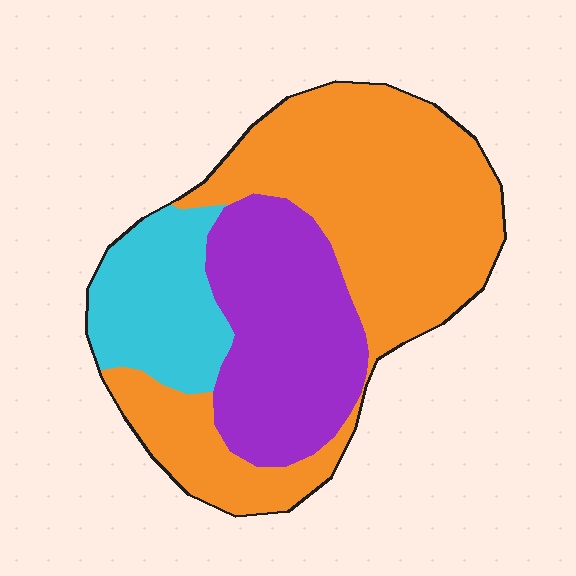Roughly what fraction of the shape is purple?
Purple covers 29% of the shape.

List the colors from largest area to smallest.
From largest to smallest: orange, purple, cyan.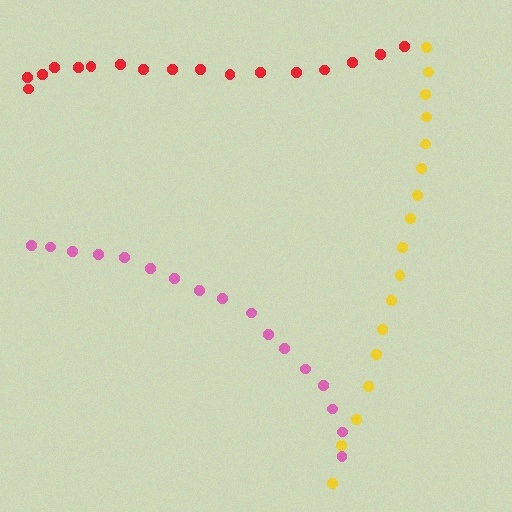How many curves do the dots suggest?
There are 3 distinct paths.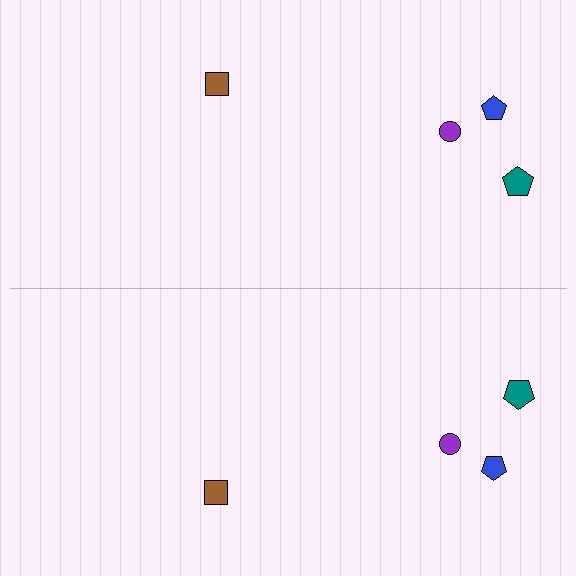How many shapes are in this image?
There are 8 shapes in this image.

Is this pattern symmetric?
Yes, this pattern has bilateral (reflection) symmetry.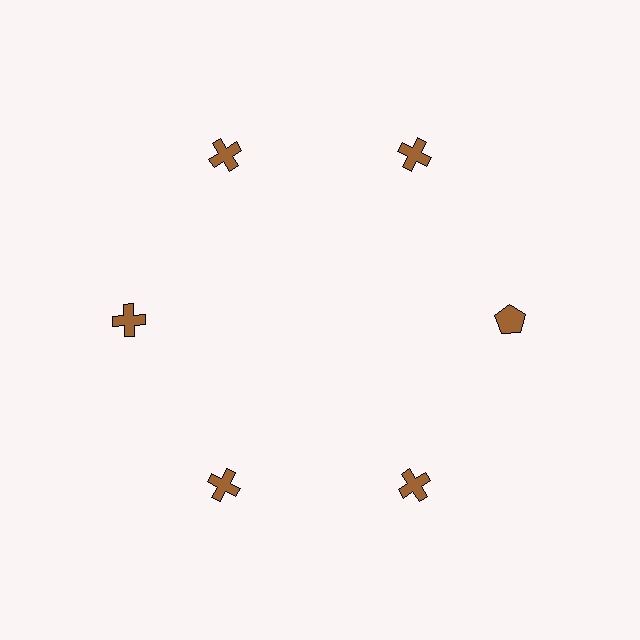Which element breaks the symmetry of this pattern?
The brown pentagon at roughly the 3 o'clock position breaks the symmetry. All other shapes are brown crosses.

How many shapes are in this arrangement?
There are 6 shapes arranged in a ring pattern.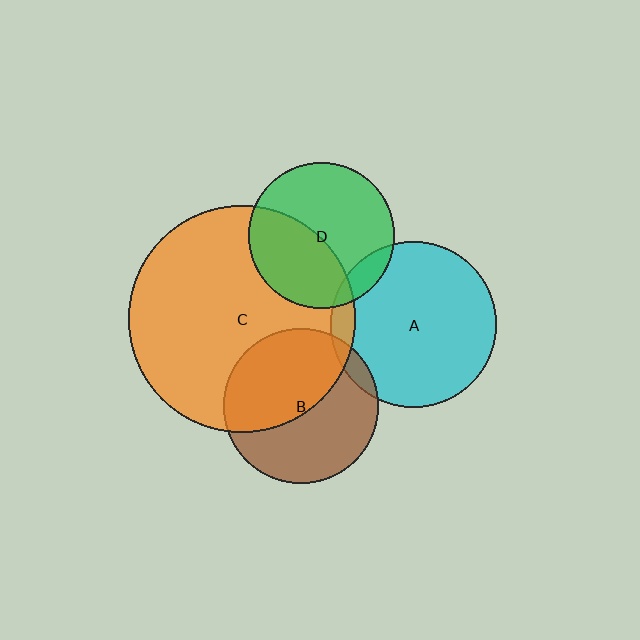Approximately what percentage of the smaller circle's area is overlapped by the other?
Approximately 10%.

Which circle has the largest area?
Circle C (orange).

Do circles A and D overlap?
Yes.